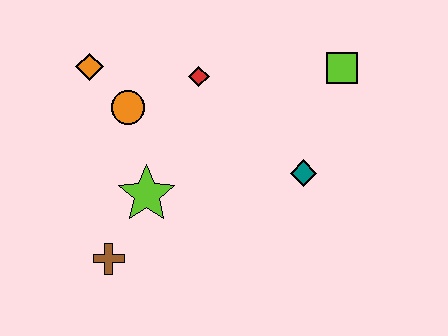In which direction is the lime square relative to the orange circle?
The lime square is to the right of the orange circle.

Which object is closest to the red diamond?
The orange circle is closest to the red diamond.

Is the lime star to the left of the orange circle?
No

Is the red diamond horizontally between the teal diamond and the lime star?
Yes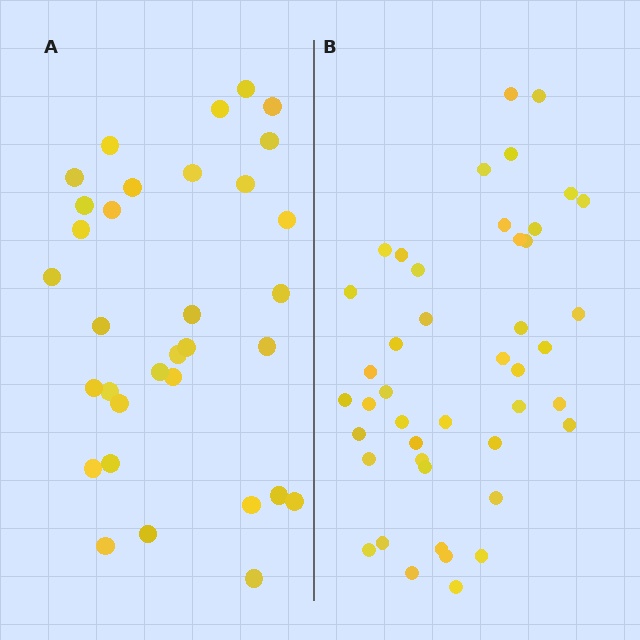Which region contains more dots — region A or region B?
Region B (the right region) has more dots.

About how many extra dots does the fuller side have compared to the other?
Region B has roughly 12 or so more dots than region A.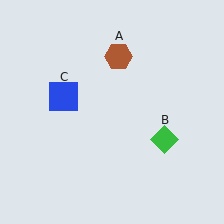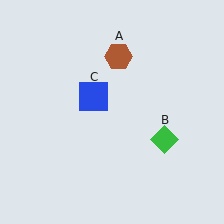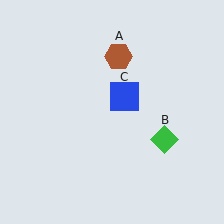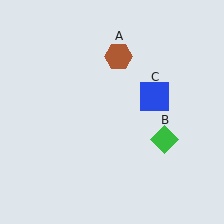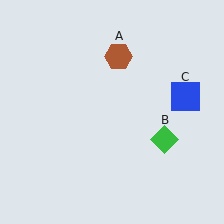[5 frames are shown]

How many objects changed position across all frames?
1 object changed position: blue square (object C).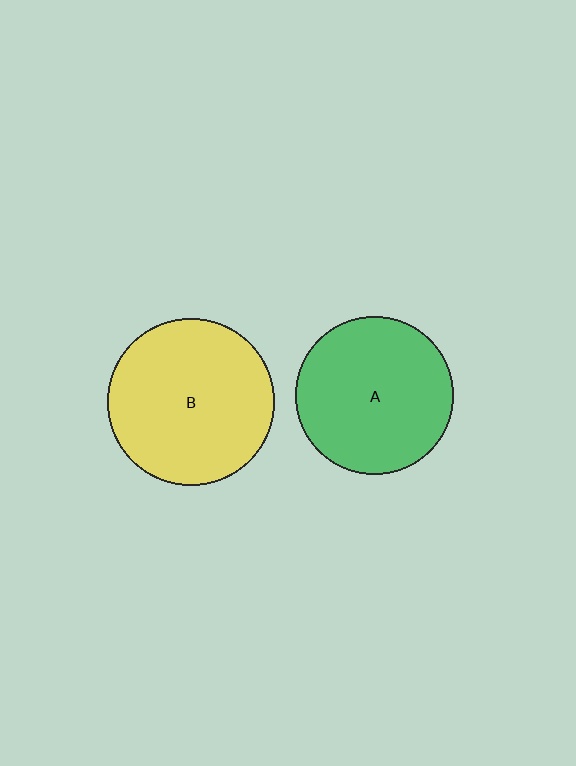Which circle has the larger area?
Circle B (yellow).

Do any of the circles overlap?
No, none of the circles overlap.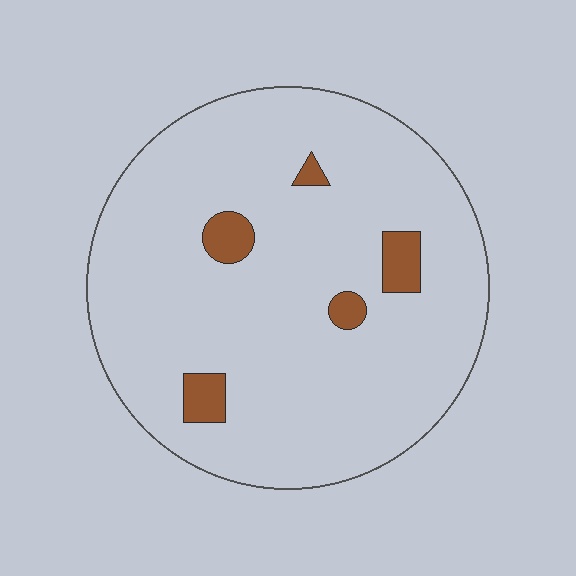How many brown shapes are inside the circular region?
5.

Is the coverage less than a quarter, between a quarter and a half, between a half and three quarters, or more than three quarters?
Less than a quarter.